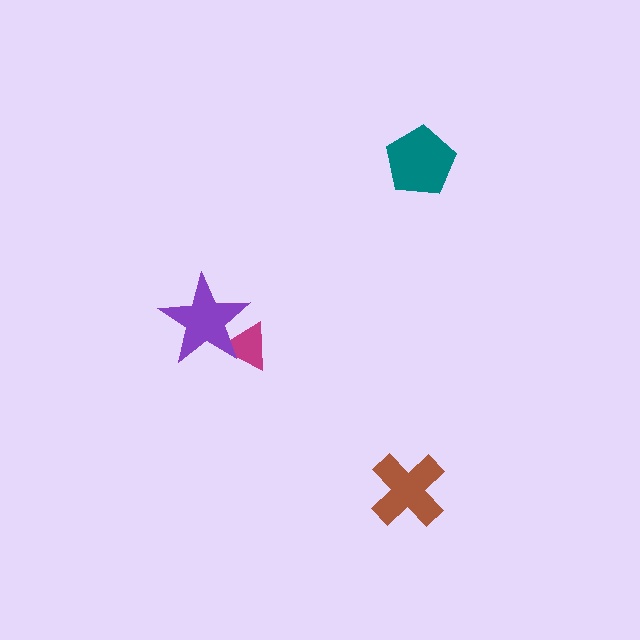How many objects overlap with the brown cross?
0 objects overlap with the brown cross.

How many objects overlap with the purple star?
1 object overlaps with the purple star.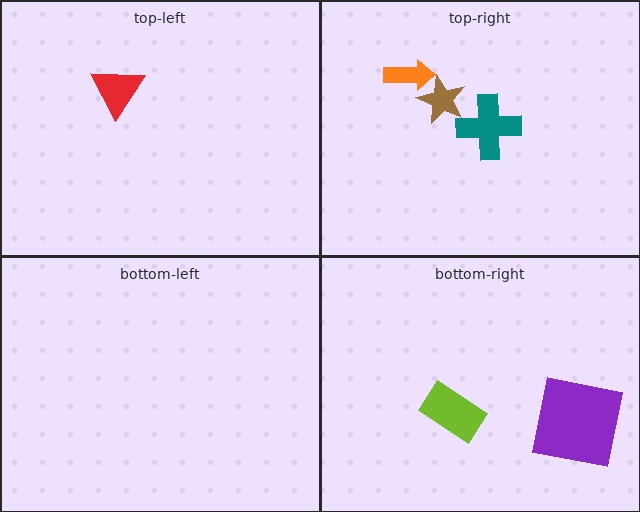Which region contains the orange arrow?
The top-right region.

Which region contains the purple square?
The bottom-right region.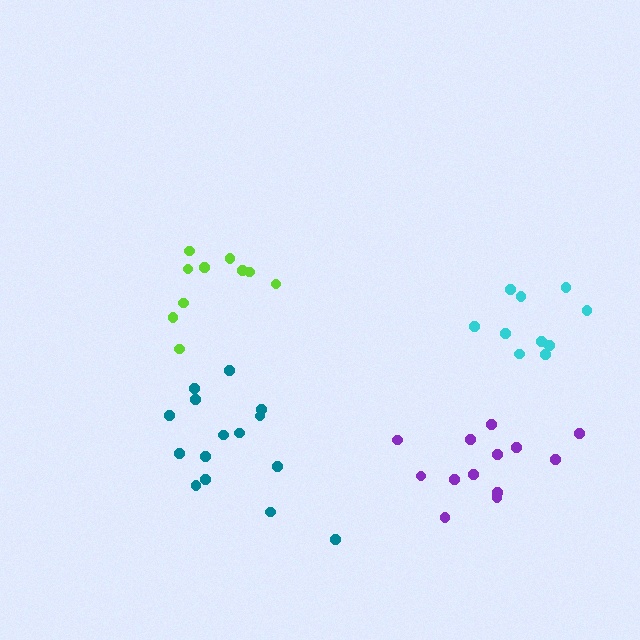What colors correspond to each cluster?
The clusters are colored: purple, lime, teal, cyan.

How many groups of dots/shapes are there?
There are 4 groups.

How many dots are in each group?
Group 1: 13 dots, Group 2: 10 dots, Group 3: 15 dots, Group 4: 10 dots (48 total).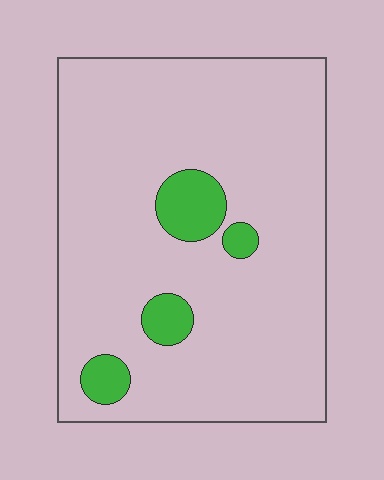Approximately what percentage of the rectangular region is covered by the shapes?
Approximately 10%.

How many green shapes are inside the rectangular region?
4.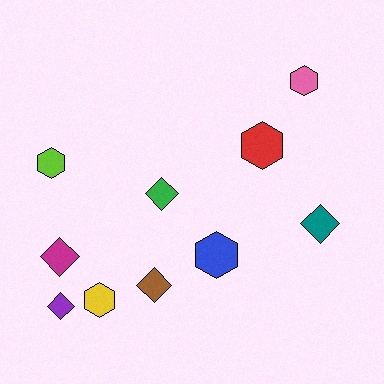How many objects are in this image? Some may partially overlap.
There are 10 objects.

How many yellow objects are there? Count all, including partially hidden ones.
There is 1 yellow object.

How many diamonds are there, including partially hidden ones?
There are 5 diamonds.